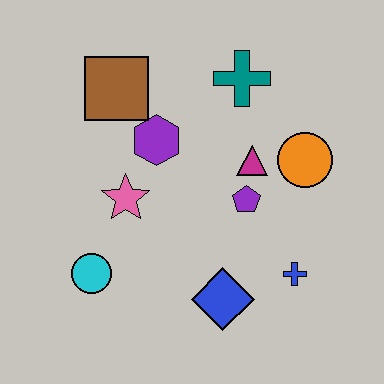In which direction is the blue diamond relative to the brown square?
The blue diamond is below the brown square.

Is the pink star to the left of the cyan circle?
No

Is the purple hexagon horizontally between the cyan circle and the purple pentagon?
Yes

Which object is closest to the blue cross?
The blue diamond is closest to the blue cross.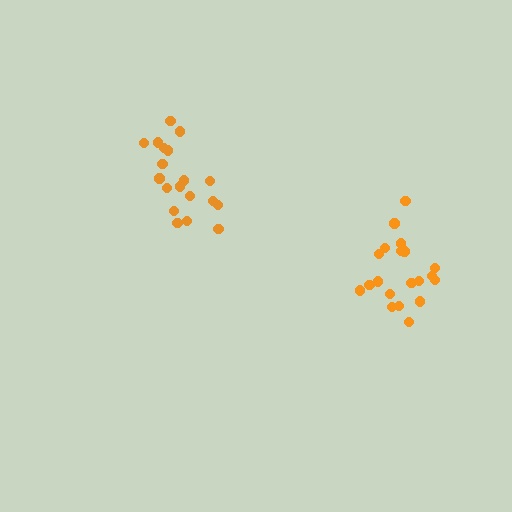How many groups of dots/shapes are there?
There are 2 groups.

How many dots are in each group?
Group 1: 20 dots, Group 2: 19 dots (39 total).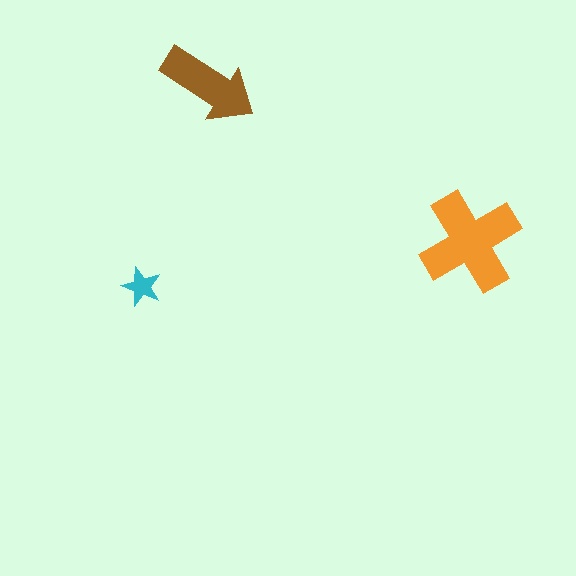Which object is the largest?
The orange cross.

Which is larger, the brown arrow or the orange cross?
The orange cross.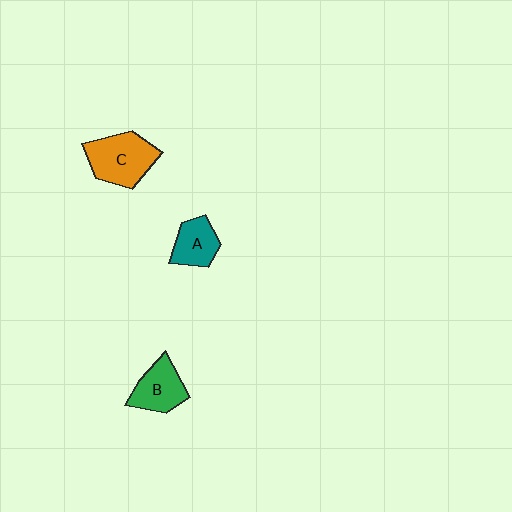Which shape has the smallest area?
Shape A (teal).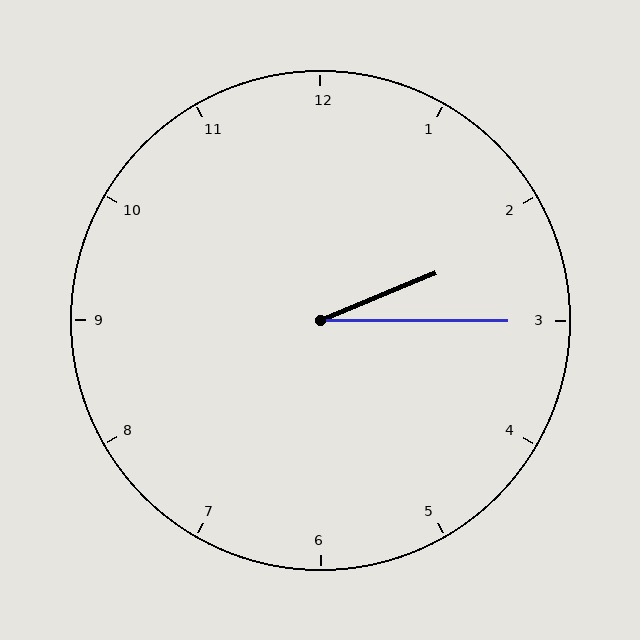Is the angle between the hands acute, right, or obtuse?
It is acute.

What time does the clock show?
2:15.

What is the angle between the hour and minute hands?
Approximately 22 degrees.